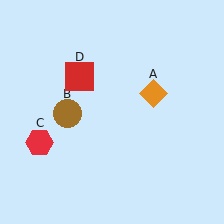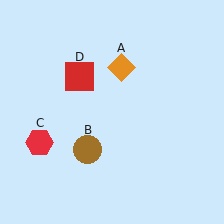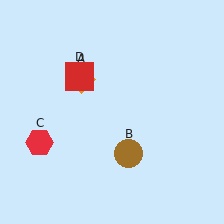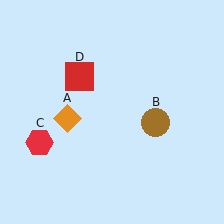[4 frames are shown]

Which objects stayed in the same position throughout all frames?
Red hexagon (object C) and red square (object D) remained stationary.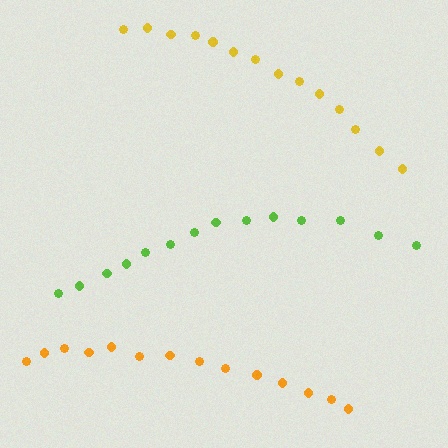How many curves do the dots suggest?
There are 3 distinct paths.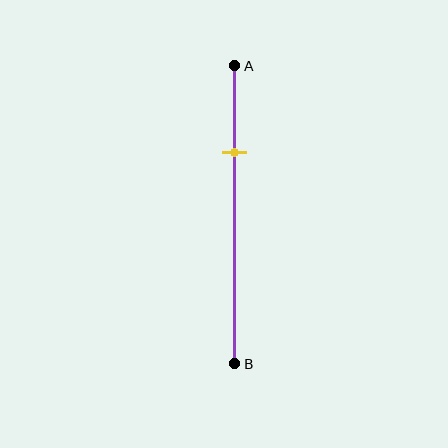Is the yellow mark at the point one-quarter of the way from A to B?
No, the mark is at about 30% from A, not at the 25% one-quarter point.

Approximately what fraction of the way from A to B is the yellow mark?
The yellow mark is approximately 30% of the way from A to B.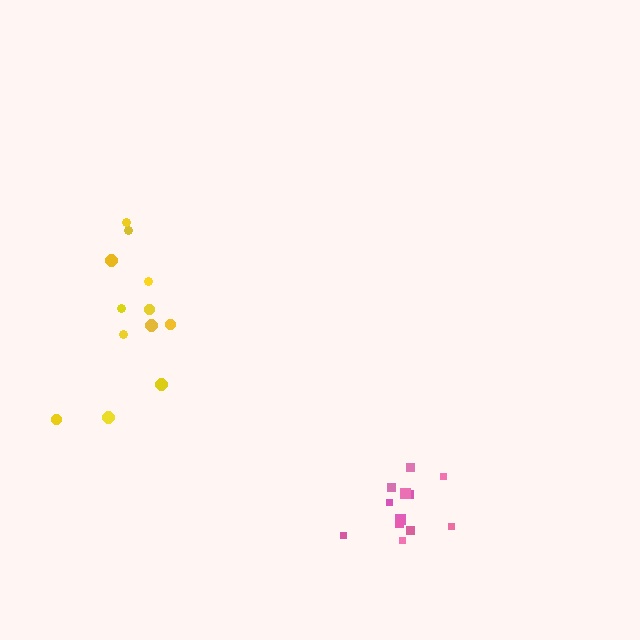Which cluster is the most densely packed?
Pink.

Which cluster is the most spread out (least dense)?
Yellow.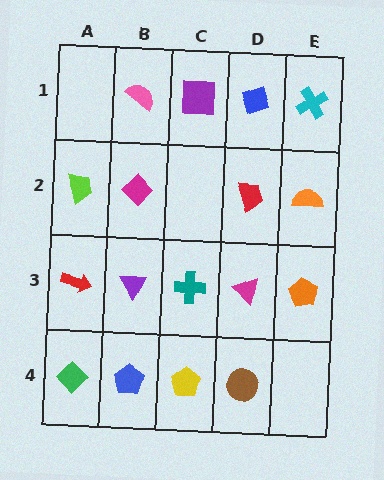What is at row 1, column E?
A cyan cross.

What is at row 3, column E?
An orange pentagon.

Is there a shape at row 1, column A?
No, that cell is empty.